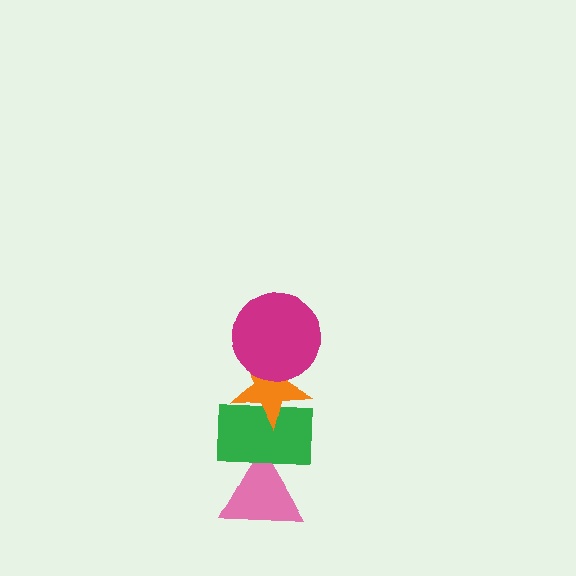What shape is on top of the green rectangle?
The orange star is on top of the green rectangle.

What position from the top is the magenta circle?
The magenta circle is 1st from the top.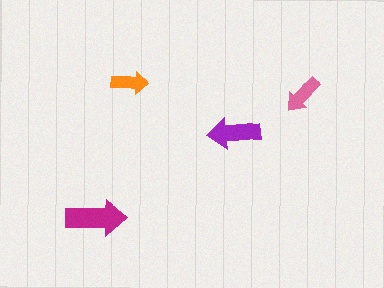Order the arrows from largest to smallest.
the magenta one, the purple one, the pink one, the orange one.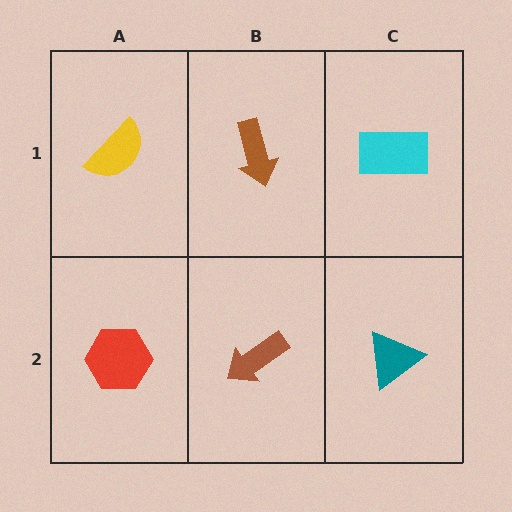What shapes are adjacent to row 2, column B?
A brown arrow (row 1, column B), a red hexagon (row 2, column A), a teal triangle (row 2, column C).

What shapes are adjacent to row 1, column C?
A teal triangle (row 2, column C), a brown arrow (row 1, column B).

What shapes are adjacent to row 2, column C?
A cyan rectangle (row 1, column C), a brown arrow (row 2, column B).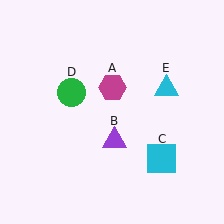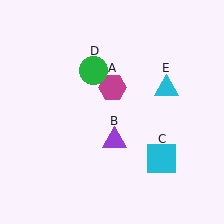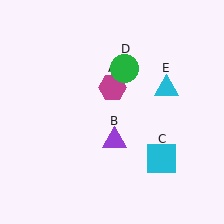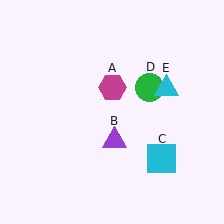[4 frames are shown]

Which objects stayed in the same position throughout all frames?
Magenta hexagon (object A) and purple triangle (object B) and cyan square (object C) and cyan triangle (object E) remained stationary.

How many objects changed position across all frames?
1 object changed position: green circle (object D).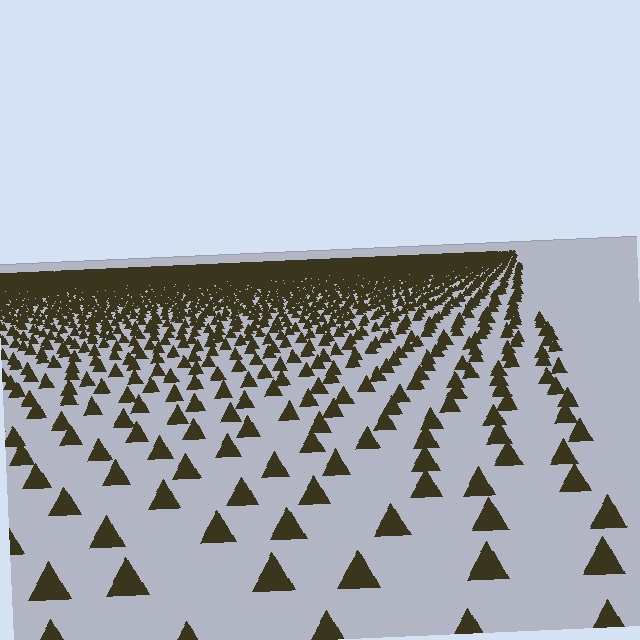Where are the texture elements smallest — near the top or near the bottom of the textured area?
Near the top.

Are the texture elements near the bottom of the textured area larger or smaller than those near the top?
Larger. Near the bottom, elements are closer to the viewer and appear at a bigger on-screen size.